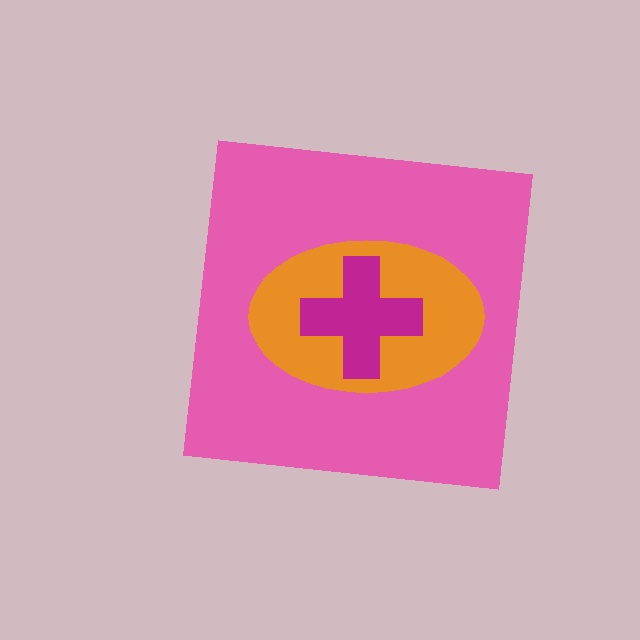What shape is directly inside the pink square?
The orange ellipse.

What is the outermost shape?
The pink square.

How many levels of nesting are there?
3.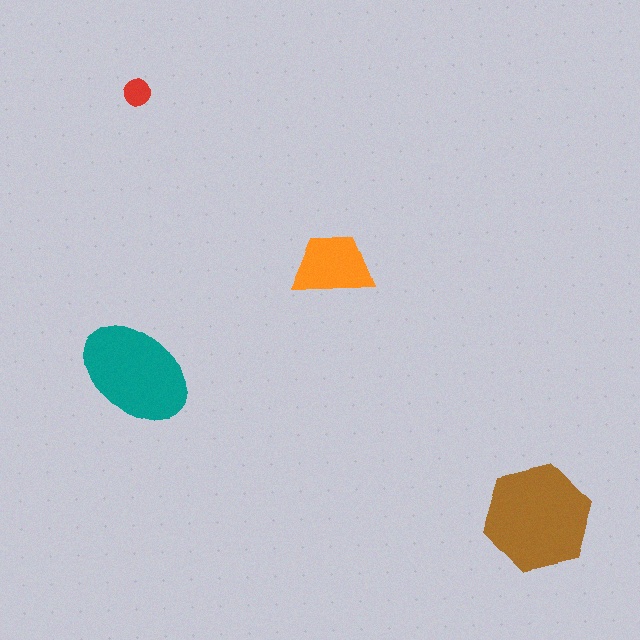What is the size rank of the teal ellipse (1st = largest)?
2nd.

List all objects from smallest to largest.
The red circle, the orange trapezoid, the teal ellipse, the brown hexagon.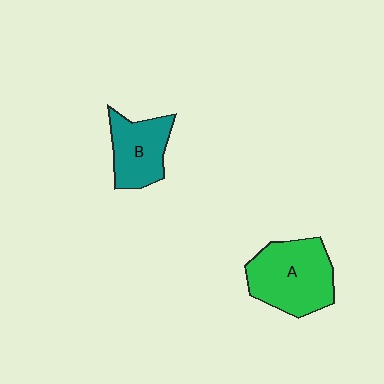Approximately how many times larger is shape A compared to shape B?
Approximately 1.4 times.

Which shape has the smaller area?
Shape B (teal).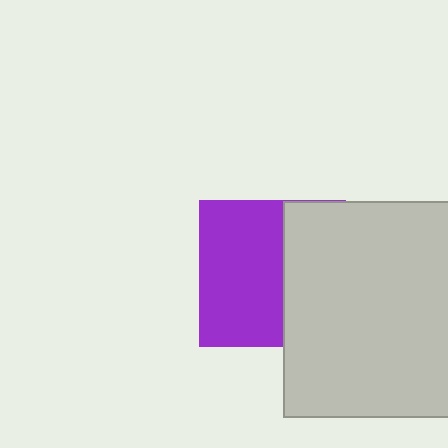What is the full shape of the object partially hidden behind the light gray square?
The partially hidden object is a purple square.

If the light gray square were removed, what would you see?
You would see the complete purple square.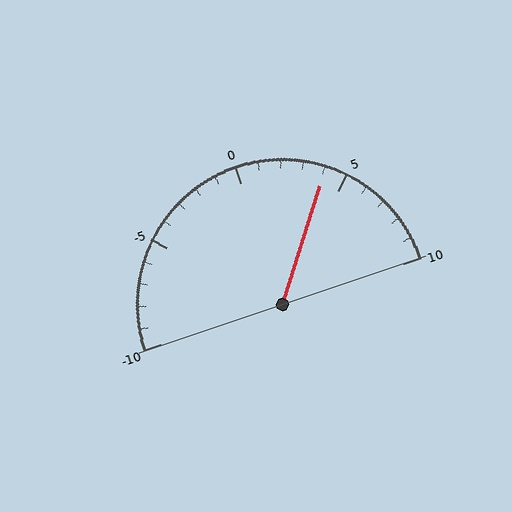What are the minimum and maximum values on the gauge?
The gauge ranges from -10 to 10.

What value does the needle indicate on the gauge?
The needle indicates approximately 4.